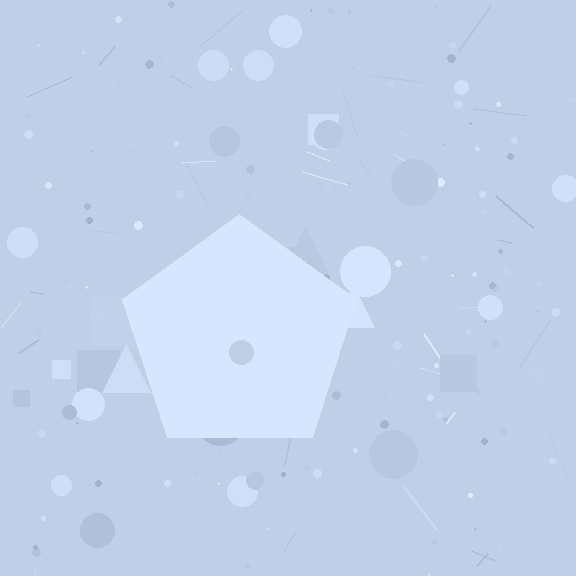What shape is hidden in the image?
A pentagon is hidden in the image.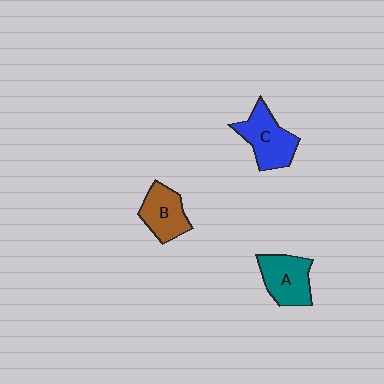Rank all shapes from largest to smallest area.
From largest to smallest: C (blue), A (teal), B (brown).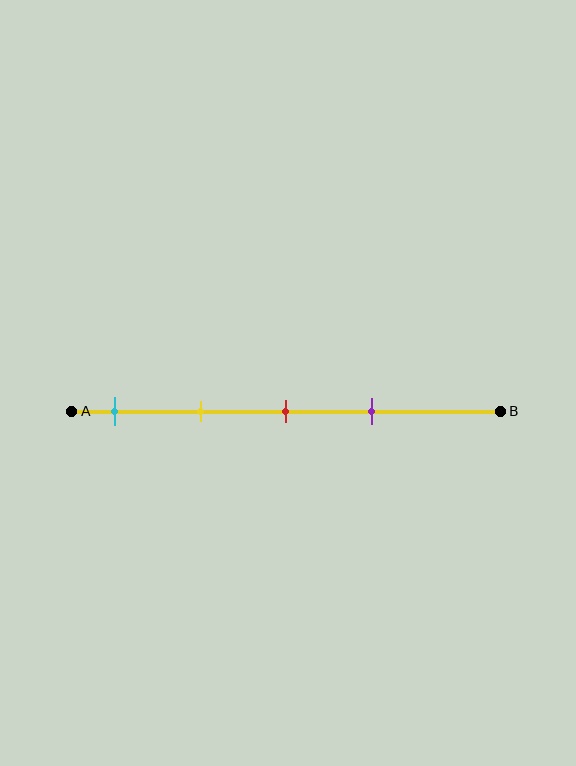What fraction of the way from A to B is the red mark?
The red mark is approximately 50% (0.5) of the way from A to B.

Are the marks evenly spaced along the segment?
Yes, the marks are approximately evenly spaced.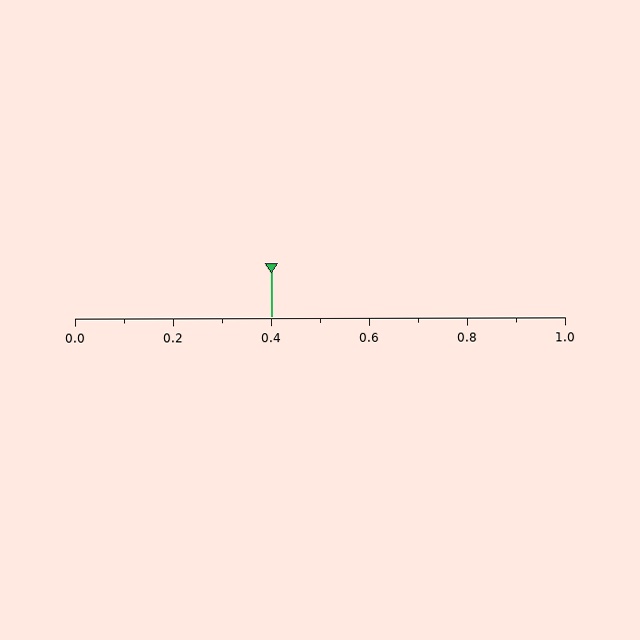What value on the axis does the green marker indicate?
The marker indicates approximately 0.4.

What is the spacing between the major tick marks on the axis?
The major ticks are spaced 0.2 apart.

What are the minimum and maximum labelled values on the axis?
The axis runs from 0.0 to 1.0.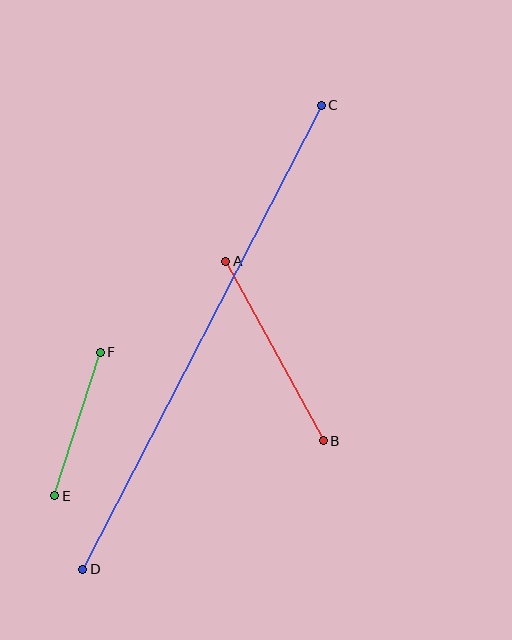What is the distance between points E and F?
The distance is approximately 150 pixels.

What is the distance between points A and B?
The distance is approximately 204 pixels.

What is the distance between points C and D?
The distance is approximately 522 pixels.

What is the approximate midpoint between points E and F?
The midpoint is at approximately (77, 424) pixels.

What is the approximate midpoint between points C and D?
The midpoint is at approximately (202, 337) pixels.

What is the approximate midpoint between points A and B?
The midpoint is at approximately (275, 351) pixels.